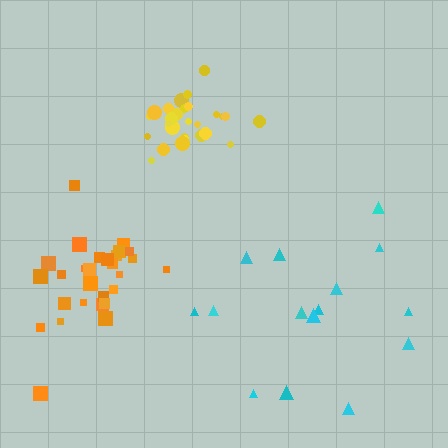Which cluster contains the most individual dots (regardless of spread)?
Orange (29).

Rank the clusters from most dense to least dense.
yellow, orange, cyan.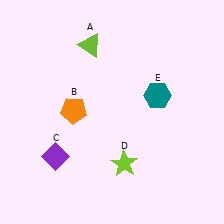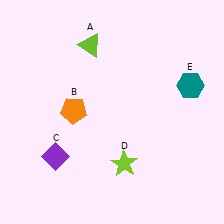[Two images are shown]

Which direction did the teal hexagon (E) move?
The teal hexagon (E) moved right.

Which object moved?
The teal hexagon (E) moved right.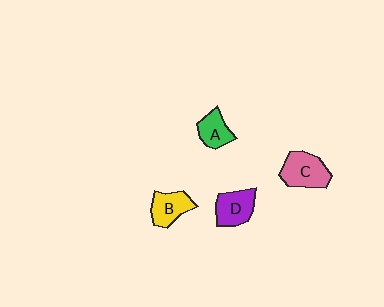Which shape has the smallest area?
Shape A (green).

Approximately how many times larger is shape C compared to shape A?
Approximately 1.6 times.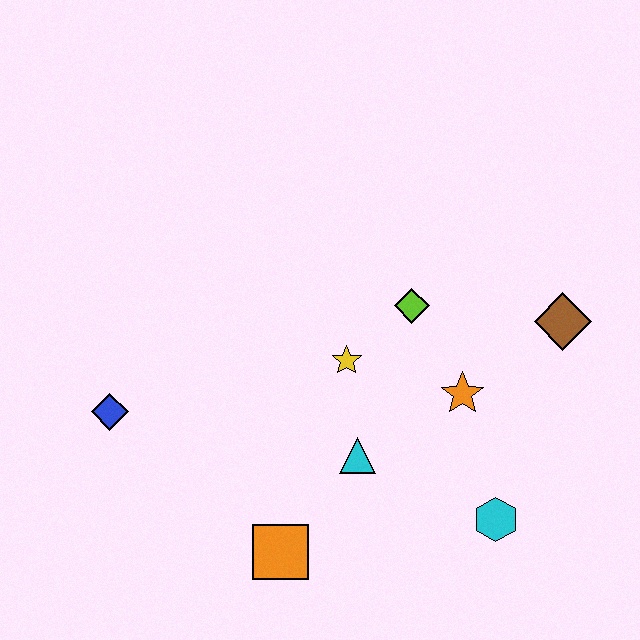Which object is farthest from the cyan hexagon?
The blue diamond is farthest from the cyan hexagon.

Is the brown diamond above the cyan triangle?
Yes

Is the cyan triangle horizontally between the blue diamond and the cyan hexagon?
Yes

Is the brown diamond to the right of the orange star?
Yes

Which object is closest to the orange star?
The lime diamond is closest to the orange star.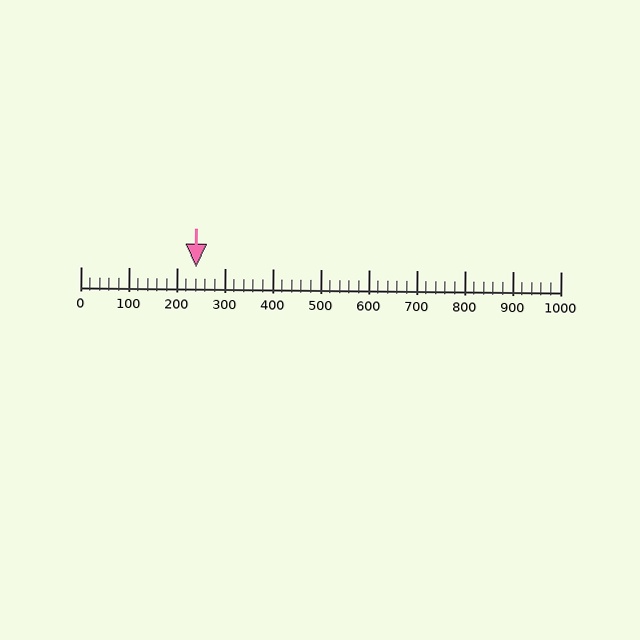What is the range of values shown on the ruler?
The ruler shows values from 0 to 1000.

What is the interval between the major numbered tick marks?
The major tick marks are spaced 100 units apart.